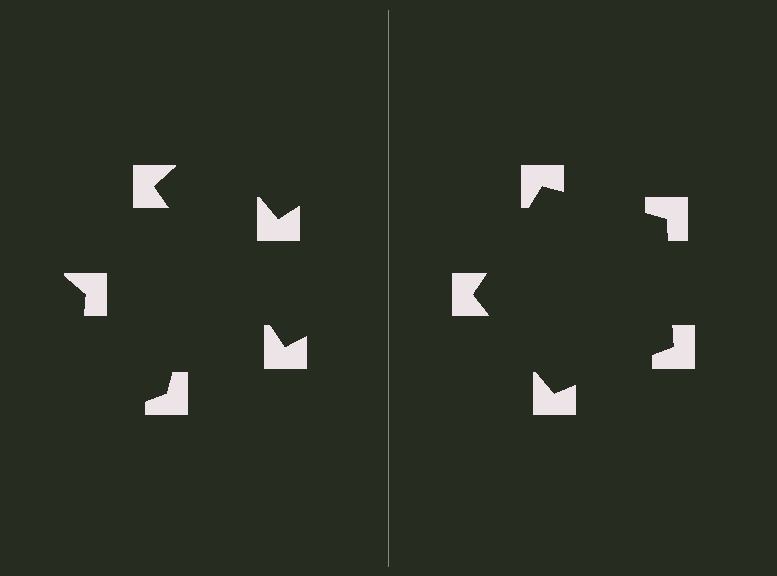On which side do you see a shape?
An illusory pentagon appears on the right side. On the left side the wedge cuts are rotated, so no coherent shape forms.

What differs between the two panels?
The notched squares are positioned identically on both sides; only the wedge orientations differ. On the right they align to a pentagon; on the left they are misaligned.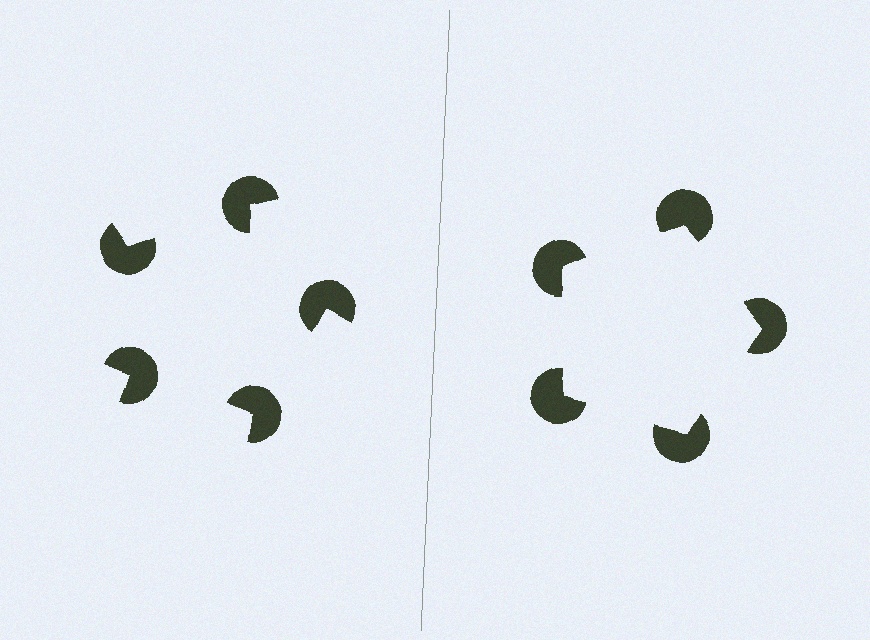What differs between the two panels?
The pac-man discs are positioned identically on both sides; only the wedge orientations differ. On the right they align to a pentagon; on the left they are misaligned.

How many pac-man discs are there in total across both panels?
10 — 5 on each side.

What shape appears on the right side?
An illusory pentagon.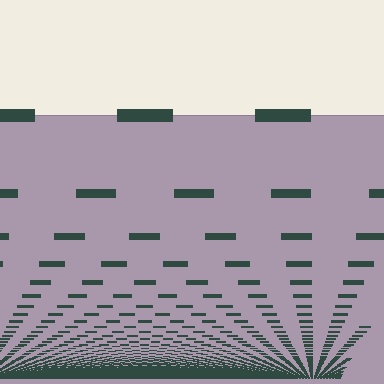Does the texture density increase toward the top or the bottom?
Density increases toward the bottom.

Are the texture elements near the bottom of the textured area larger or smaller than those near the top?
Smaller. The gradient is inverted — elements near the bottom are smaller and denser.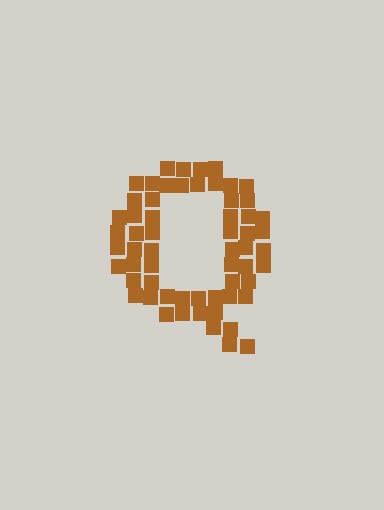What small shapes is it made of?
It is made of small squares.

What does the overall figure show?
The overall figure shows the letter Q.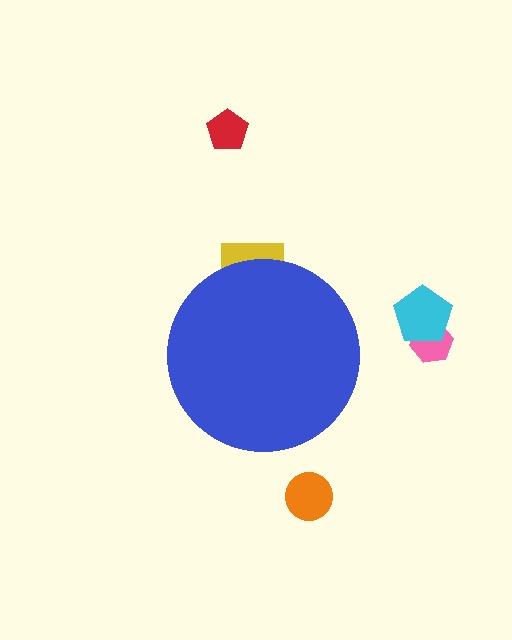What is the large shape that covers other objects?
A blue circle.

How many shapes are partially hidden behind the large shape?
1 shape is partially hidden.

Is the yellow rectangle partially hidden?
Yes, the yellow rectangle is partially hidden behind the blue circle.